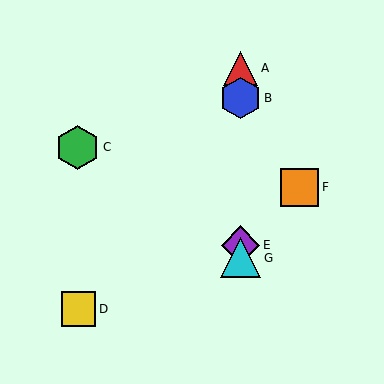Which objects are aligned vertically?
Objects A, B, E, G are aligned vertically.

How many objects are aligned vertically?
4 objects (A, B, E, G) are aligned vertically.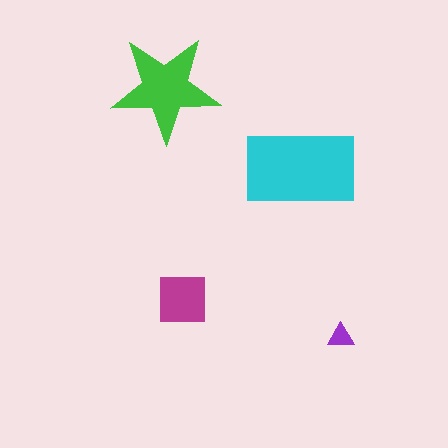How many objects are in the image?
There are 4 objects in the image.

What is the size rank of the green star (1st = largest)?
2nd.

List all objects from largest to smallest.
The cyan rectangle, the green star, the magenta square, the purple triangle.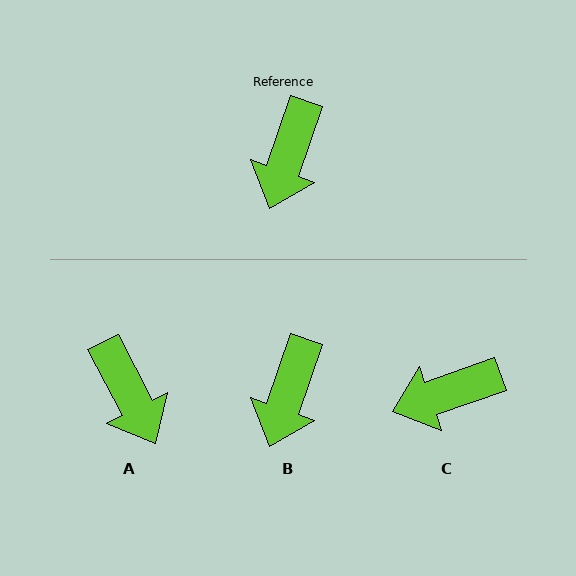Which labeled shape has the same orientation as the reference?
B.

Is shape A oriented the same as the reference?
No, it is off by about 47 degrees.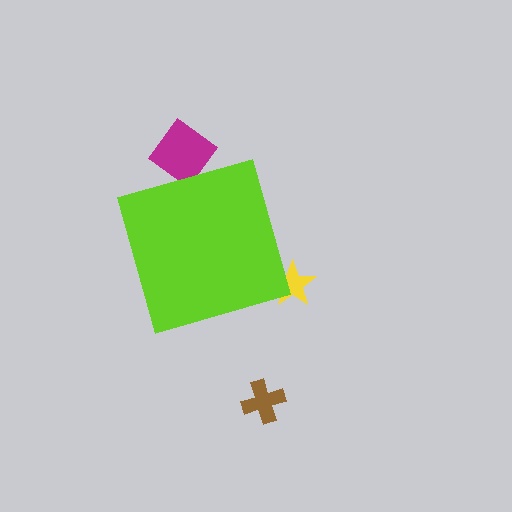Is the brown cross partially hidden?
No, the brown cross is fully visible.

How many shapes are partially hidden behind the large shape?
2 shapes are partially hidden.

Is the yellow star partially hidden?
Yes, the yellow star is partially hidden behind the lime diamond.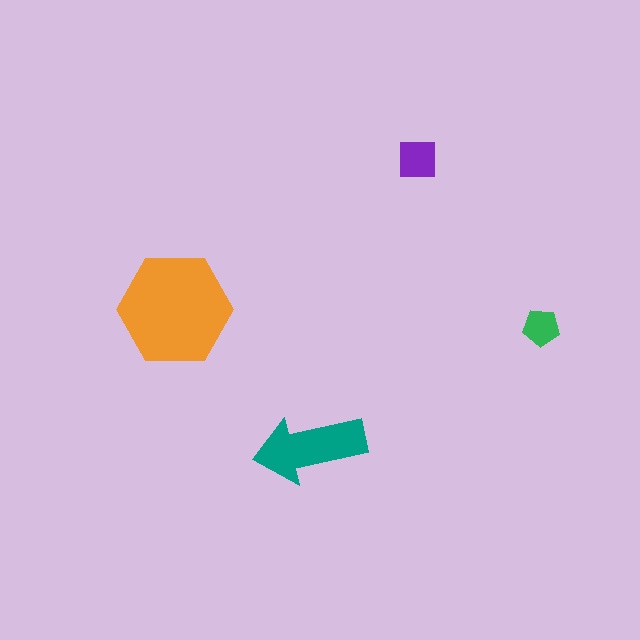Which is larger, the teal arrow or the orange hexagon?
The orange hexagon.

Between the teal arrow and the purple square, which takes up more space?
The teal arrow.